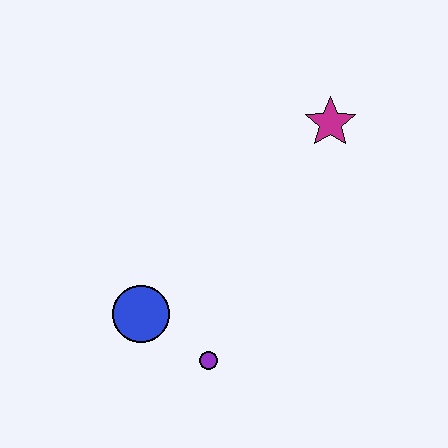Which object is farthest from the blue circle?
The magenta star is farthest from the blue circle.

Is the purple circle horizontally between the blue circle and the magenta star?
Yes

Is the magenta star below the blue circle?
No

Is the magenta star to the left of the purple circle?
No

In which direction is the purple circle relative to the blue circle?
The purple circle is to the right of the blue circle.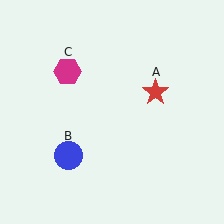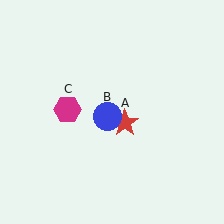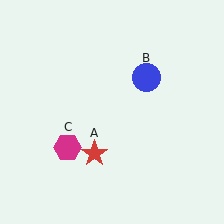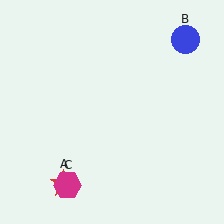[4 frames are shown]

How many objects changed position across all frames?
3 objects changed position: red star (object A), blue circle (object B), magenta hexagon (object C).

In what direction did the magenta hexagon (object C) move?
The magenta hexagon (object C) moved down.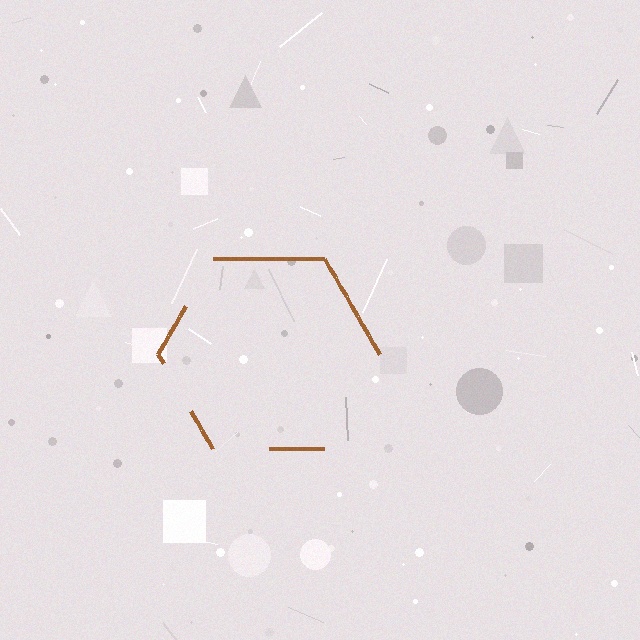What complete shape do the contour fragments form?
The contour fragments form a hexagon.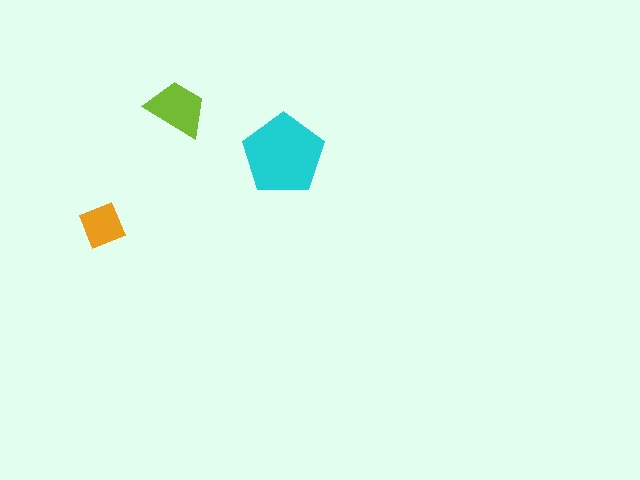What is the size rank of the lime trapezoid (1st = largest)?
2nd.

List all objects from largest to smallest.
The cyan pentagon, the lime trapezoid, the orange diamond.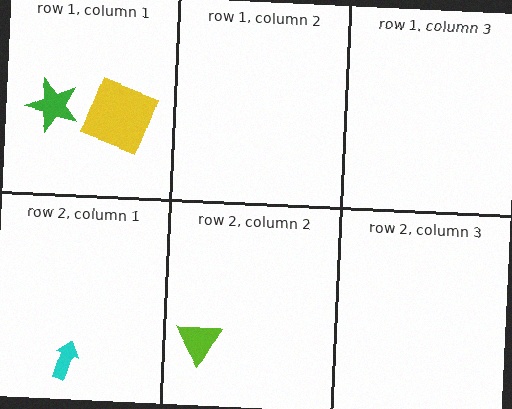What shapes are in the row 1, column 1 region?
The green star, the yellow square.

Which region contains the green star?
The row 1, column 1 region.